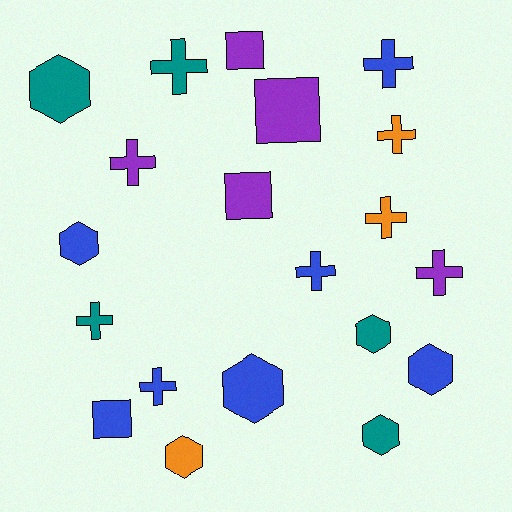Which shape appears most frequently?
Cross, with 9 objects.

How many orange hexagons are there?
There is 1 orange hexagon.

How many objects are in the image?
There are 20 objects.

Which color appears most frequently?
Blue, with 7 objects.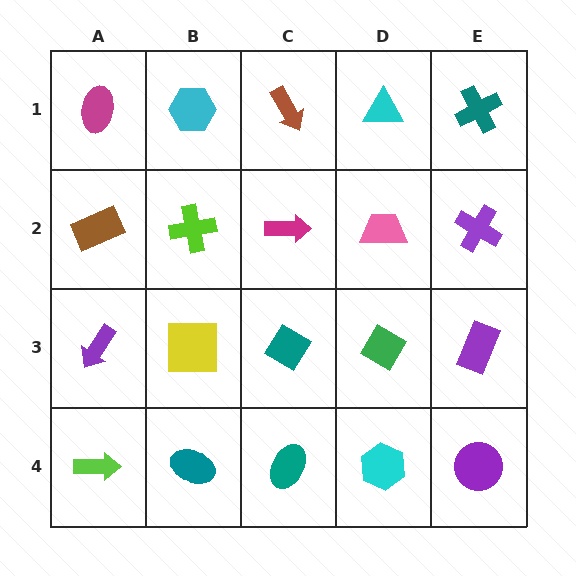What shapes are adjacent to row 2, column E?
A teal cross (row 1, column E), a purple rectangle (row 3, column E), a pink trapezoid (row 2, column D).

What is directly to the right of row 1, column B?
A brown arrow.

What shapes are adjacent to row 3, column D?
A pink trapezoid (row 2, column D), a cyan hexagon (row 4, column D), a teal diamond (row 3, column C), a purple rectangle (row 3, column E).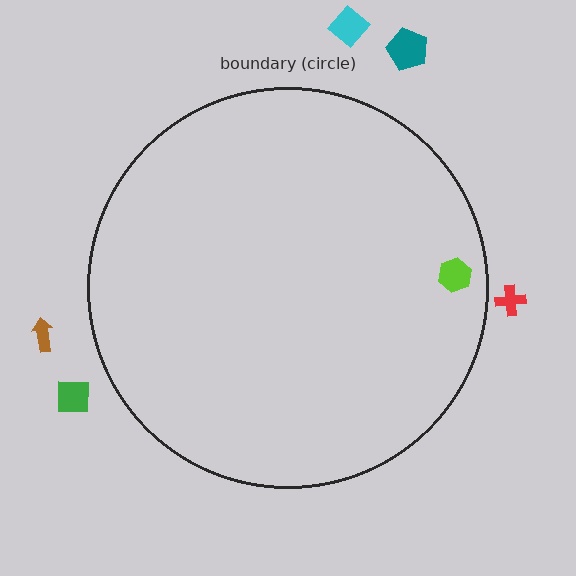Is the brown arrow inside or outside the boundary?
Outside.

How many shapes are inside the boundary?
1 inside, 5 outside.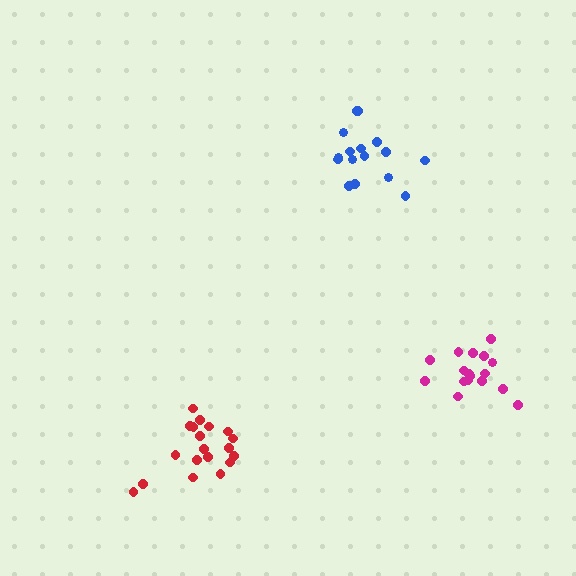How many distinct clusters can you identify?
There are 3 distinct clusters.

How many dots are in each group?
Group 1: 19 dots, Group 2: 16 dots, Group 3: 17 dots (52 total).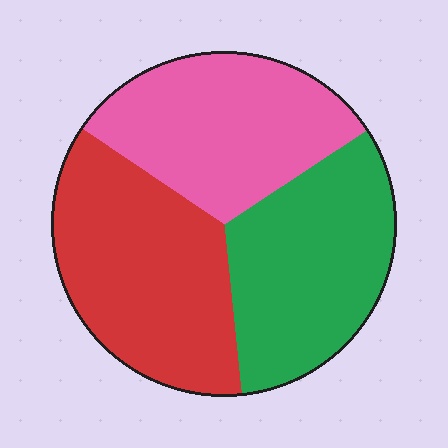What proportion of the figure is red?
Red covers roughly 35% of the figure.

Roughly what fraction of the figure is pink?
Pink covers 31% of the figure.